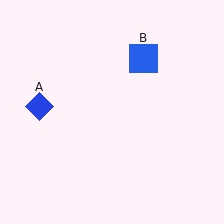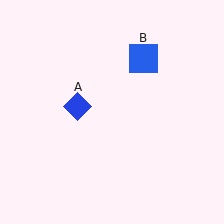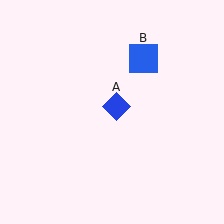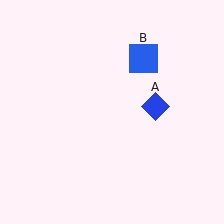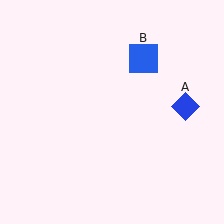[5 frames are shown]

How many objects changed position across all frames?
1 object changed position: blue diamond (object A).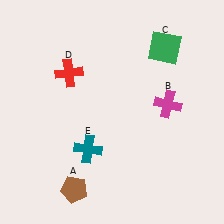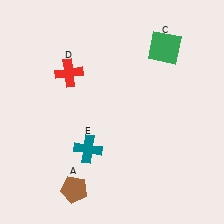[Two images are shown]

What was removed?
The magenta cross (B) was removed in Image 2.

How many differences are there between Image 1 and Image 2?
There is 1 difference between the two images.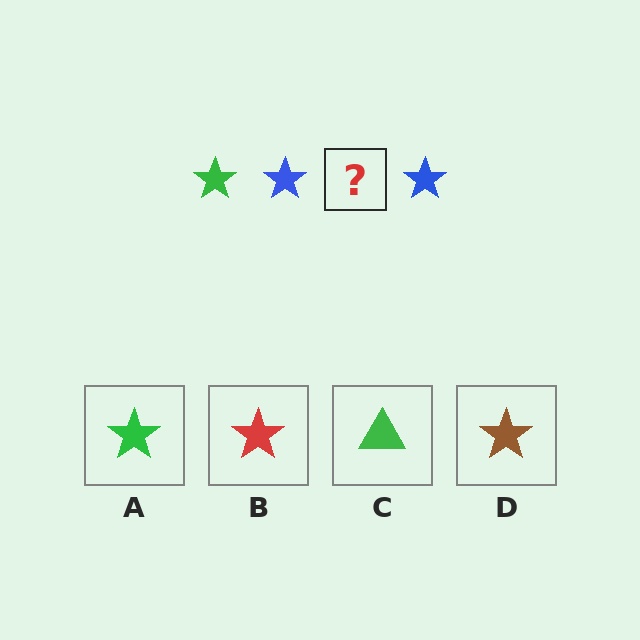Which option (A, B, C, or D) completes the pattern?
A.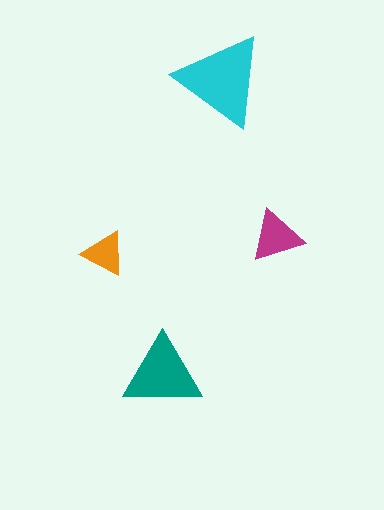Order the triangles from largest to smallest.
the cyan one, the teal one, the magenta one, the orange one.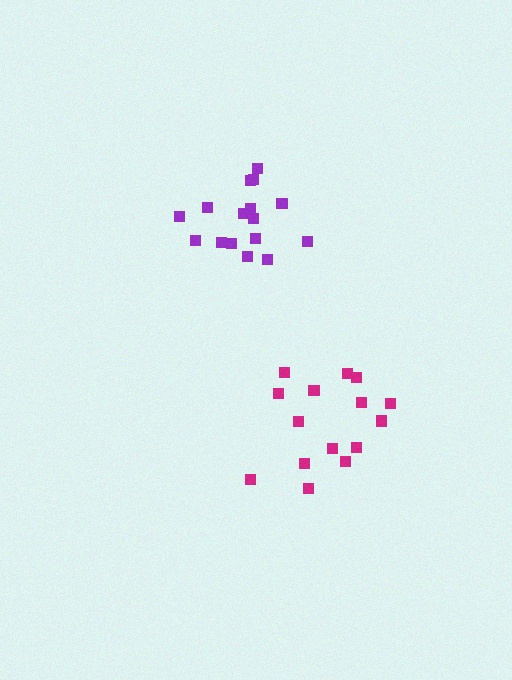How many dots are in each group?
Group 1: 15 dots, Group 2: 16 dots (31 total).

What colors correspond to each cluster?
The clusters are colored: magenta, purple.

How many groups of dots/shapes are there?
There are 2 groups.